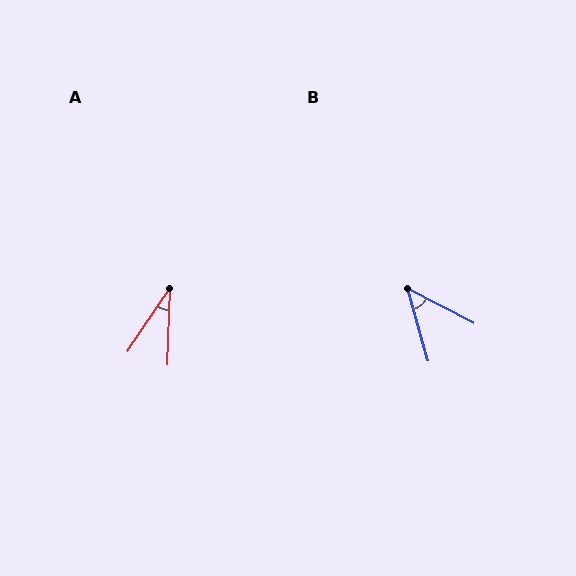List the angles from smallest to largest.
A (33°), B (47°).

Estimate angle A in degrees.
Approximately 33 degrees.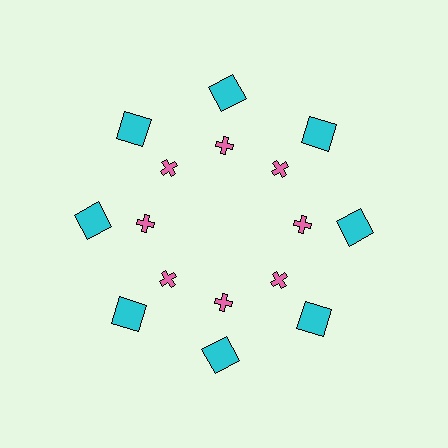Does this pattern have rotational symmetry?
Yes, this pattern has 8-fold rotational symmetry. It looks the same after rotating 45 degrees around the center.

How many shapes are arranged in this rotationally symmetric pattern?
There are 16 shapes, arranged in 8 groups of 2.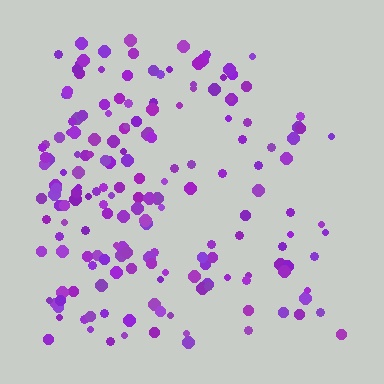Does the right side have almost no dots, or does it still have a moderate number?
Still a moderate number, just noticeably fewer than the left.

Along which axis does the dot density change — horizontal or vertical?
Horizontal.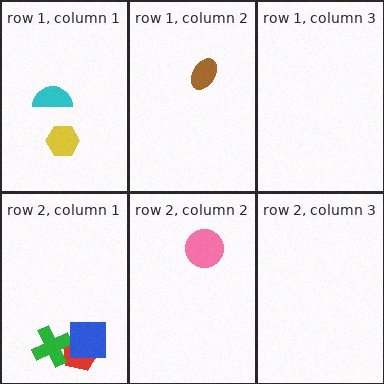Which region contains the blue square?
The row 2, column 1 region.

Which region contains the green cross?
The row 2, column 1 region.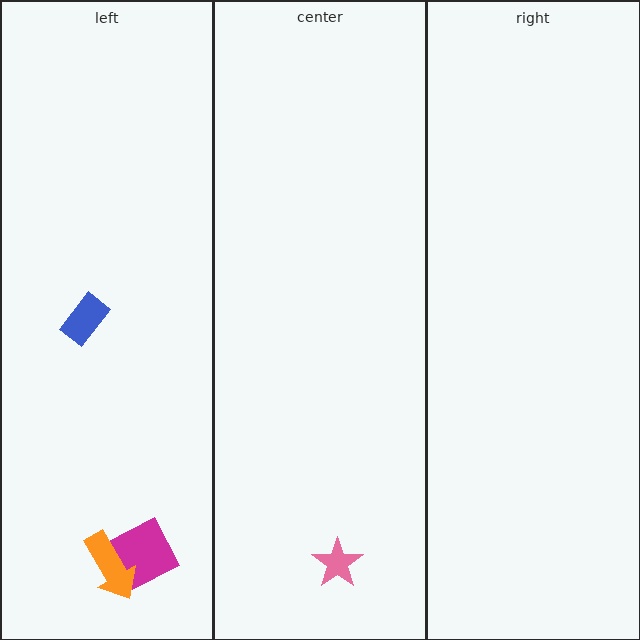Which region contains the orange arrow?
The left region.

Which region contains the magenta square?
The left region.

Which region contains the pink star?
The center region.